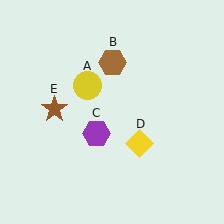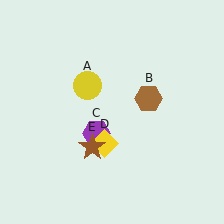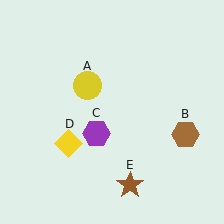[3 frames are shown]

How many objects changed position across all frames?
3 objects changed position: brown hexagon (object B), yellow diamond (object D), brown star (object E).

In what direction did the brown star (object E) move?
The brown star (object E) moved down and to the right.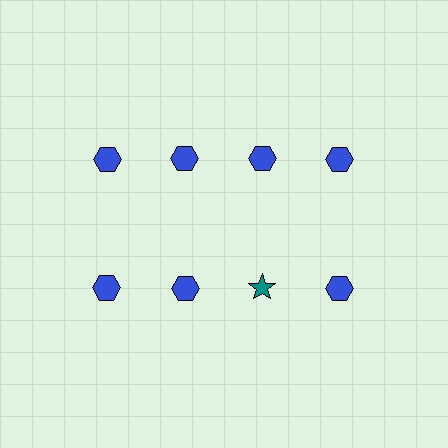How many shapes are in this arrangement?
There are 8 shapes arranged in a grid pattern.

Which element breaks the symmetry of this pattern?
The teal star in the second row, center column breaks the symmetry. All other shapes are blue hexagons.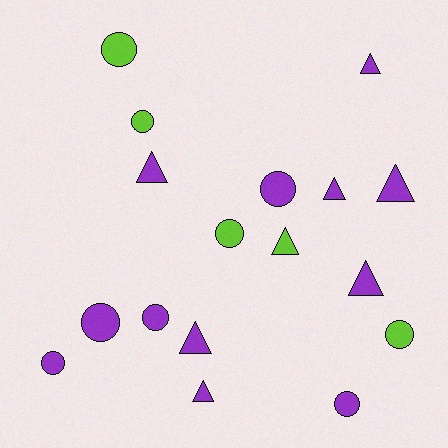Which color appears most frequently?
Purple, with 12 objects.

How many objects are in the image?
There are 17 objects.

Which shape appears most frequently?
Circle, with 9 objects.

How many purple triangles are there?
There are 7 purple triangles.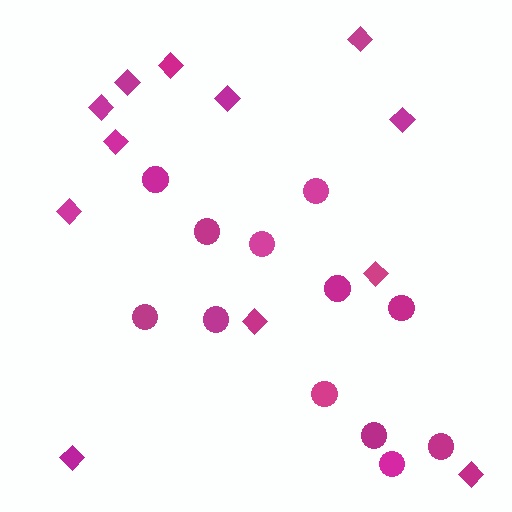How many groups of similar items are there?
There are 2 groups: one group of circles (12) and one group of diamonds (12).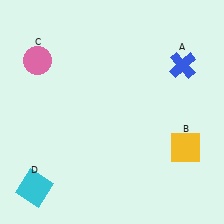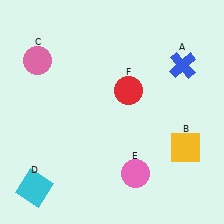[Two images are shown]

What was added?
A pink circle (E), a red circle (F) were added in Image 2.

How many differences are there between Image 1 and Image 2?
There are 2 differences between the two images.